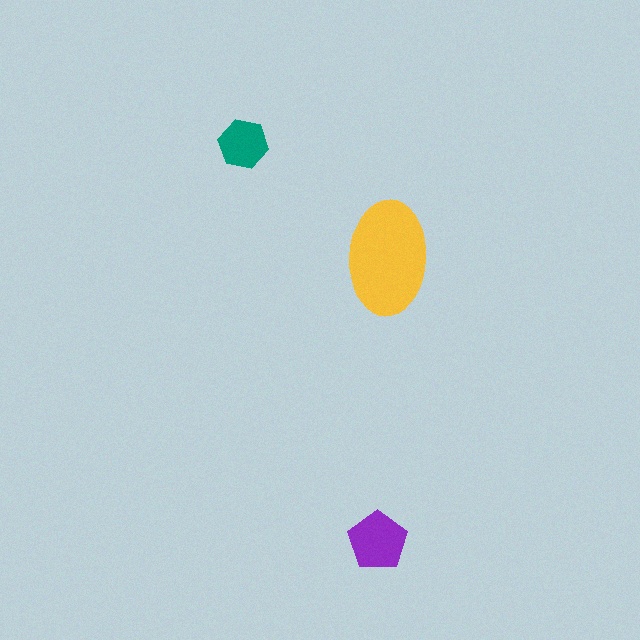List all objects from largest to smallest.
The yellow ellipse, the purple pentagon, the teal hexagon.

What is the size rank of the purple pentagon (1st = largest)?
2nd.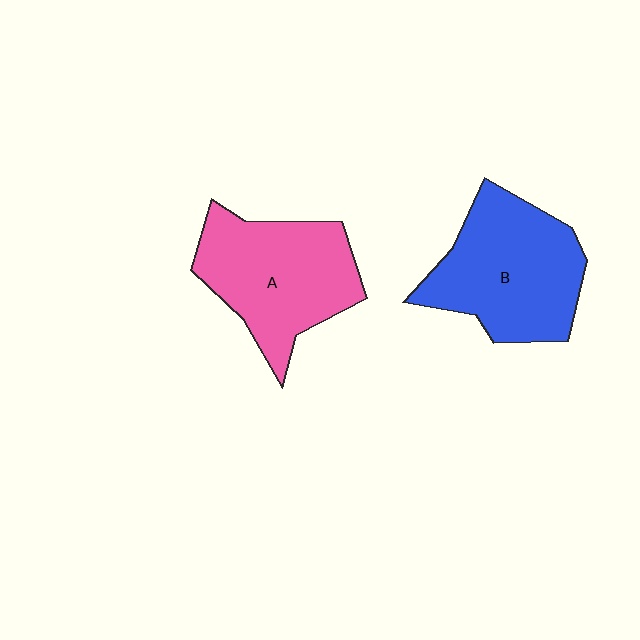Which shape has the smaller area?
Shape A (pink).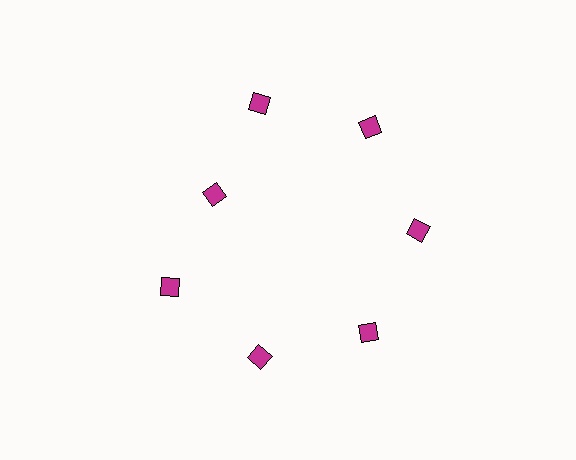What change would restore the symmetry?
The symmetry would be restored by moving it outward, back onto the ring so that all 7 diamonds sit at equal angles and equal distance from the center.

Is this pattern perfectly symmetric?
No. The 7 magenta diamonds are arranged in a ring, but one element near the 10 o'clock position is pulled inward toward the center, breaking the 7-fold rotational symmetry.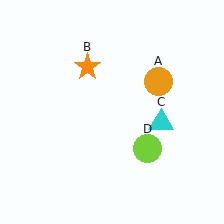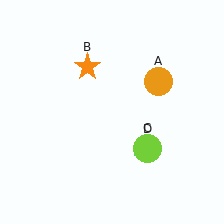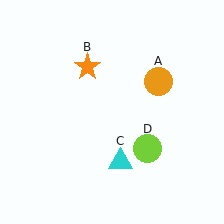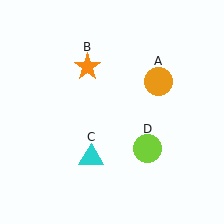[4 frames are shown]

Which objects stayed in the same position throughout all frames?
Orange circle (object A) and orange star (object B) and lime circle (object D) remained stationary.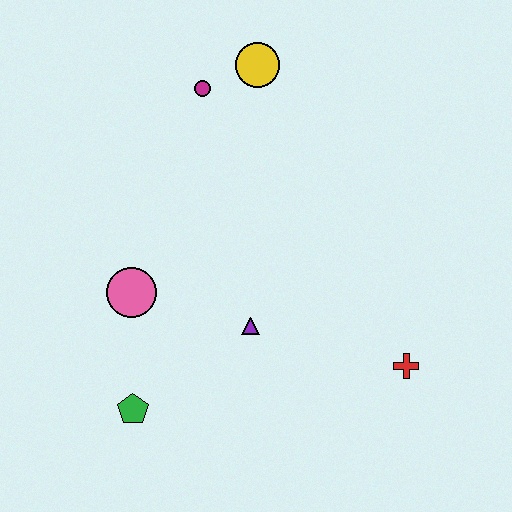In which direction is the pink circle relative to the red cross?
The pink circle is to the left of the red cross.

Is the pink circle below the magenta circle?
Yes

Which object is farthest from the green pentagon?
The yellow circle is farthest from the green pentagon.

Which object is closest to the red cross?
The purple triangle is closest to the red cross.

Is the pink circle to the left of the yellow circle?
Yes